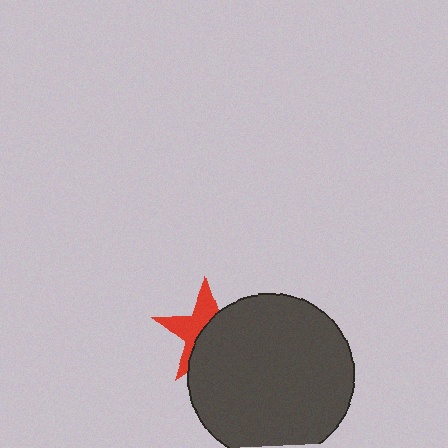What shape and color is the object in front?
The object in front is a dark gray circle.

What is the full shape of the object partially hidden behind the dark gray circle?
The partially hidden object is a red star.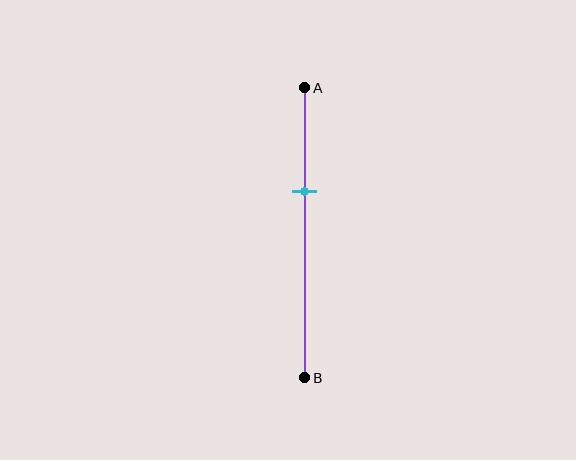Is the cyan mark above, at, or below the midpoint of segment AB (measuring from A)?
The cyan mark is above the midpoint of segment AB.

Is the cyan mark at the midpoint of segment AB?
No, the mark is at about 35% from A, not at the 50% midpoint.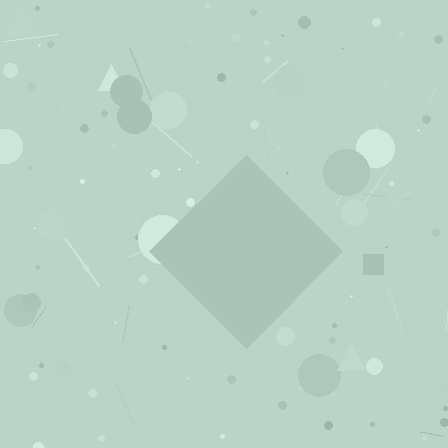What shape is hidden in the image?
A diamond is hidden in the image.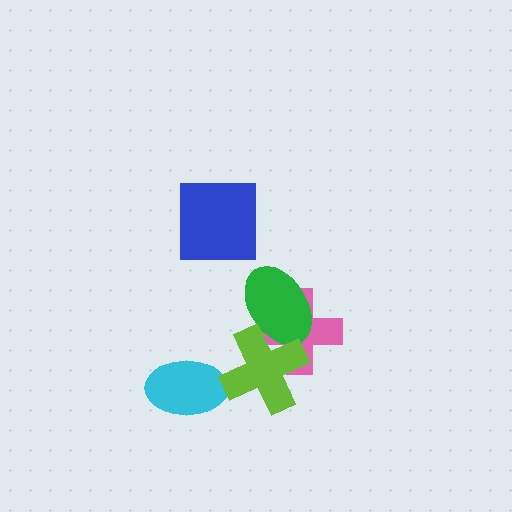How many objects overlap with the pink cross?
2 objects overlap with the pink cross.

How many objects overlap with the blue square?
0 objects overlap with the blue square.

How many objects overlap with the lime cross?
2 objects overlap with the lime cross.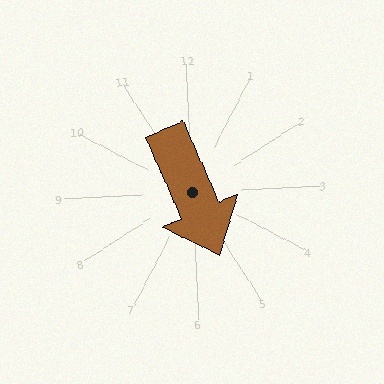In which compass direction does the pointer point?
South.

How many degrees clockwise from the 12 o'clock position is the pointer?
Approximately 159 degrees.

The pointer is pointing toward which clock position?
Roughly 5 o'clock.